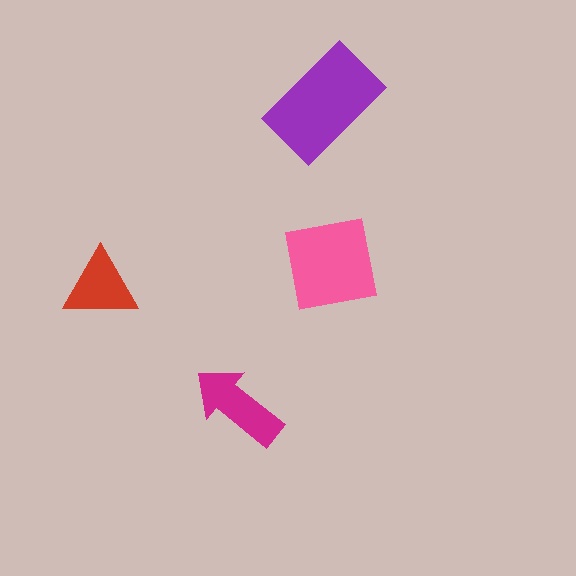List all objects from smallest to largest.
The red triangle, the magenta arrow, the pink square, the purple rectangle.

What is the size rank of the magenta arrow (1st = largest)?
3rd.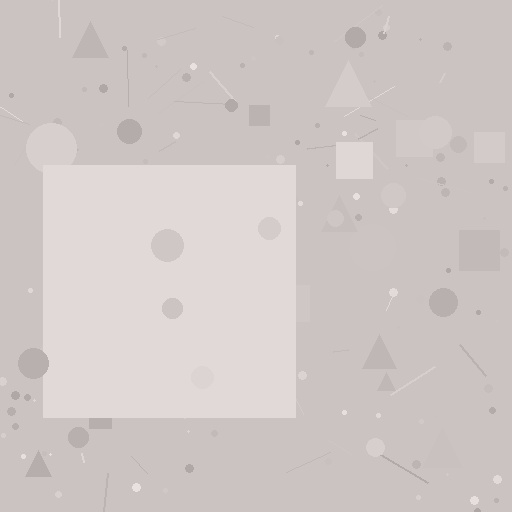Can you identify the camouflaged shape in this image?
The camouflaged shape is a square.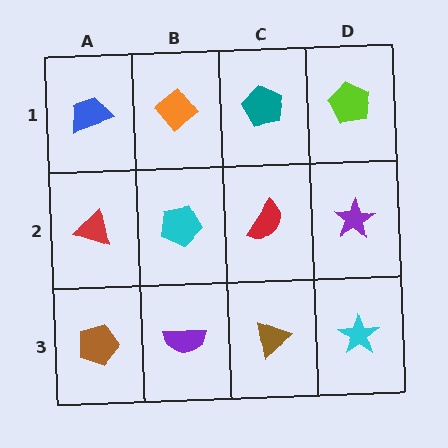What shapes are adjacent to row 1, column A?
A red triangle (row 2, column A), an orange diamond (row 1, column B).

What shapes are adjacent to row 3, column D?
A purple star (row 2, column D), a brown triangle (row 3, column C).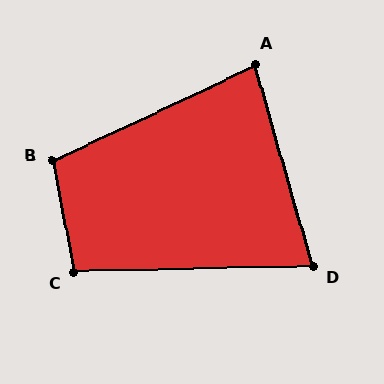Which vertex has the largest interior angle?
B, at approximately 105 degrees.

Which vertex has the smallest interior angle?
D, at approximately 75 degrees.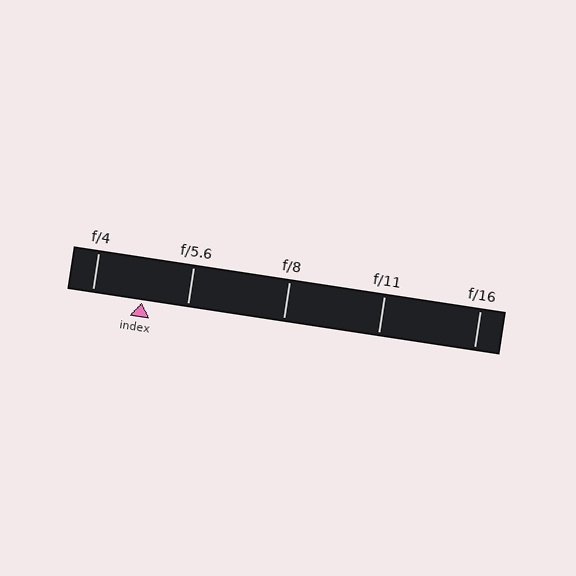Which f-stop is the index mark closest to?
The index mark is closest to f/5.6.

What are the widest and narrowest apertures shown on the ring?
The widest aperture shown is f/4 and the narrowest is f/16.